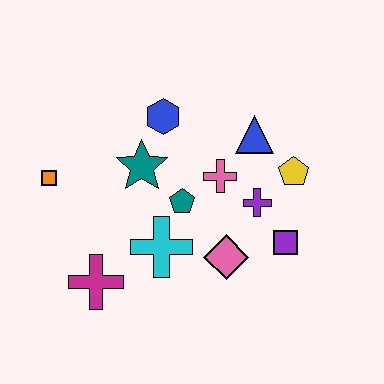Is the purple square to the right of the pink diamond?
Yes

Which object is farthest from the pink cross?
The orange square is farthest from the pink cross.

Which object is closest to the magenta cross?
The cyan cross is closest to the magenta cross.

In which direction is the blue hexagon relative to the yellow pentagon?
The blue hexagon is to the left of the yellow pentagon.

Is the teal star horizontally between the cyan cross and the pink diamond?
No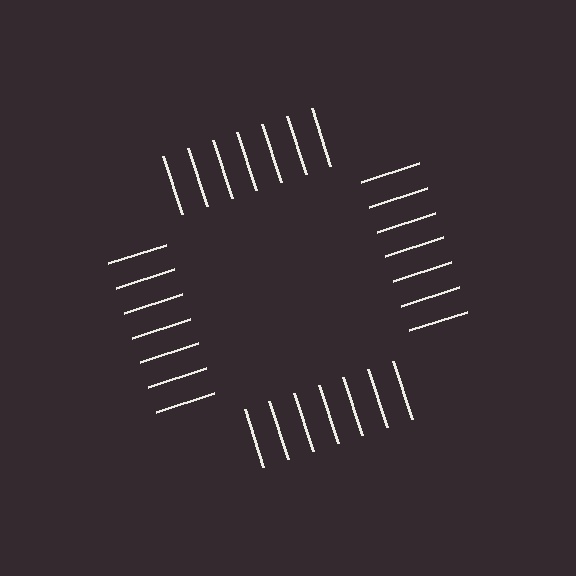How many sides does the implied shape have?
4 sides — the line-ends trace a square.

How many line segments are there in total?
28 — 7 along each of the 4 edges.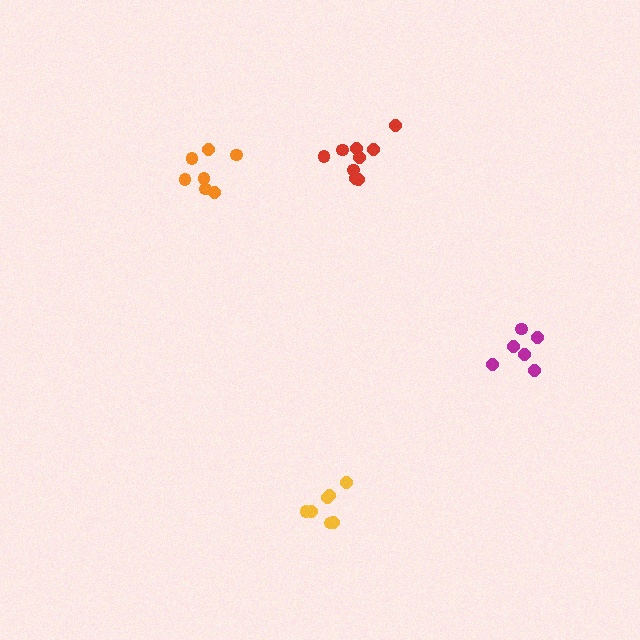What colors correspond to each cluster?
The clusters are colored: red, magenta, yellow, orange.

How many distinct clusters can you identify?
There are 4 distinct clusters.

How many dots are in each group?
Group 1: 9 dots, Group 2: 6 dots, Group 3: 7 dots, Group 4: 7 dots (29 total).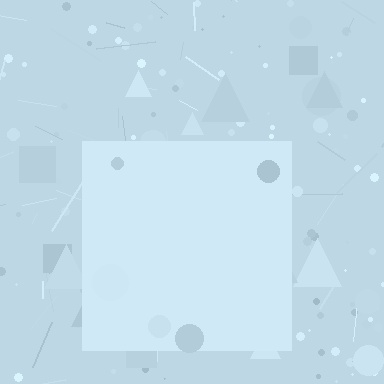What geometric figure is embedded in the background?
A square is embedded in the background.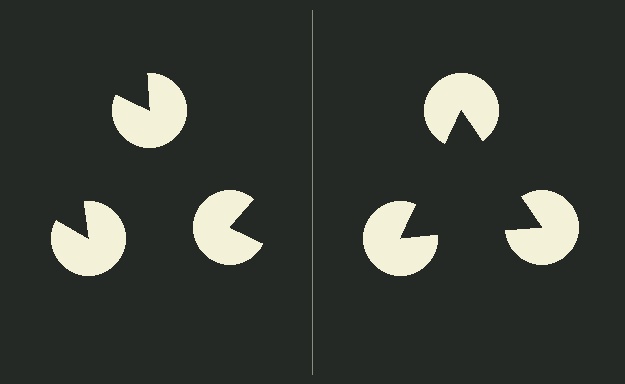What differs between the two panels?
The pac-man discs are positioned identically on both sides; only the wedge orientations differ. On the right they align to a triangle; on the left they are misaligned.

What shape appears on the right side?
An illusory triangle.